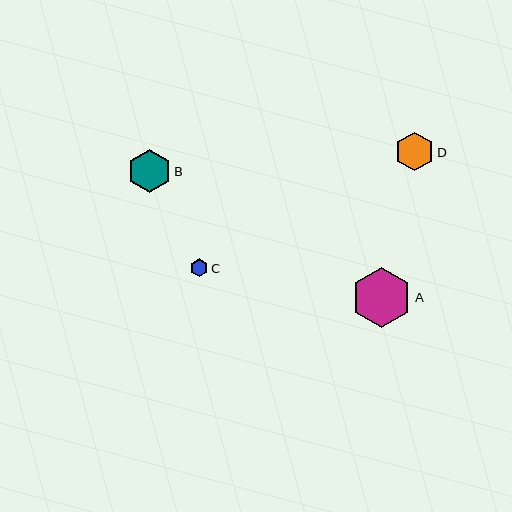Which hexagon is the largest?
Hexagon A is the largest with a size of approximately 60 pixels.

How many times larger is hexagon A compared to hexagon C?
Hexagon A is approximately 3.3 times the size of hexagon C.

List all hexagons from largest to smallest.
From largest to smallest: A, B, D, C.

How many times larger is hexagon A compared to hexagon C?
Hexagon A is approximately 3.3 times the size of hexagon C.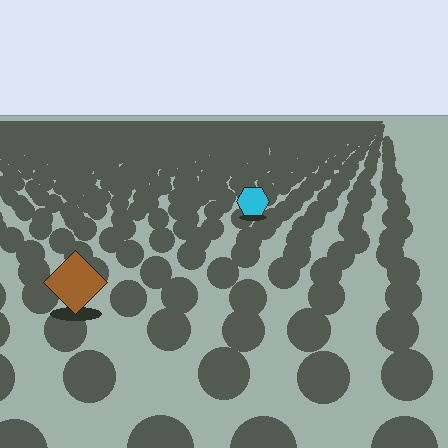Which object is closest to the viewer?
The brown diamond is closest. The texture marks near it are larger and more spread out.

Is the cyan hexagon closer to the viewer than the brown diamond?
No. The brown diamond is closer — you can tell from the texture gradient: the ground texture is coarser near it.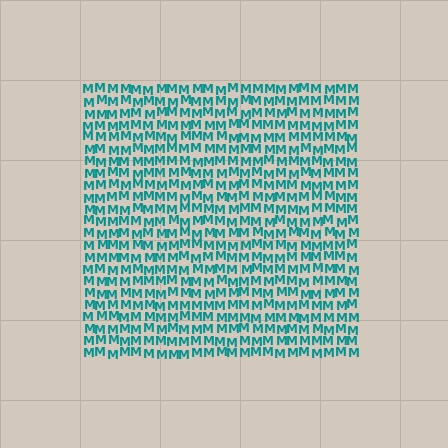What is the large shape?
The large shape is a square.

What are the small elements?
The small elements are letter M's.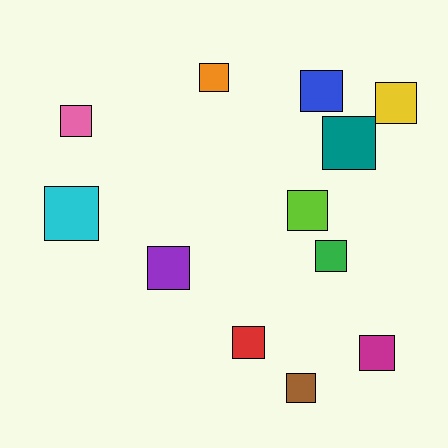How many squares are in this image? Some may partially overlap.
There are 12 squares.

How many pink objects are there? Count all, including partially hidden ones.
There is 1 pink object.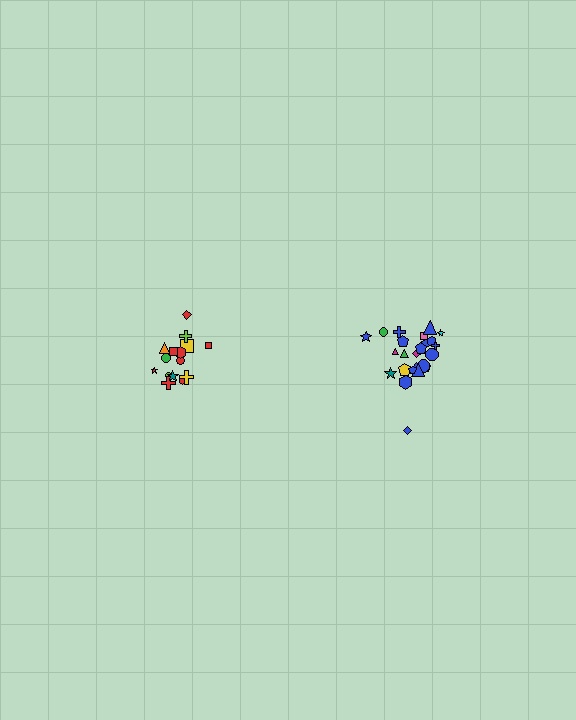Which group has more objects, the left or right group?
The right group.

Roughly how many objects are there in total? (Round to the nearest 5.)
Roughly 40 objects in total.